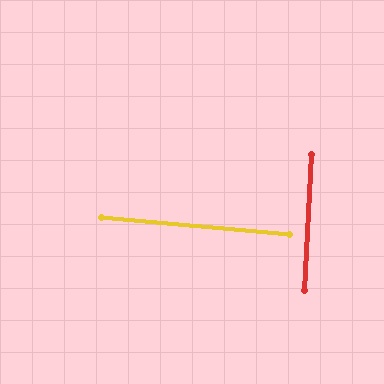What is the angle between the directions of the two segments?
Approximately 88 degrees.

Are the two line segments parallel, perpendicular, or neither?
Perpendicular — they meet at approximately 88°.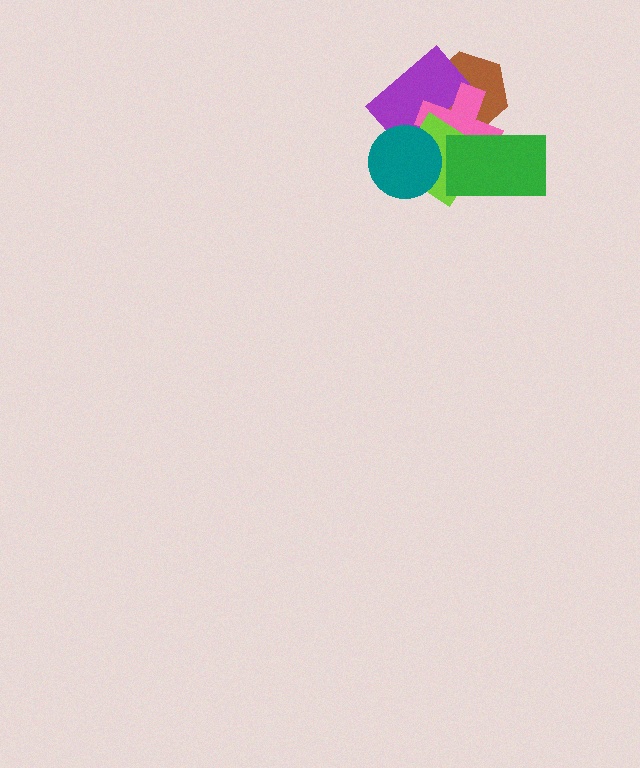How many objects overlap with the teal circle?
3 objects overlap with the teal circle.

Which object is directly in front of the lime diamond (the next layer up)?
The teal circle is directly in front of the lime diamond.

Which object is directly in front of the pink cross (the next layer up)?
The lime diamond is directly in front of the pink cross.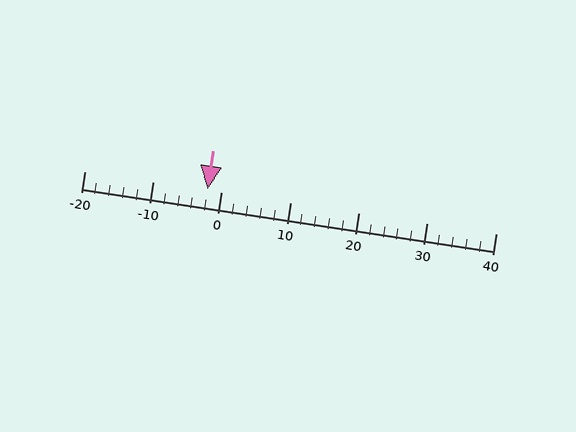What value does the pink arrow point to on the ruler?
The pink arrow points to approximately -2.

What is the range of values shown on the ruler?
The ruler shows values from -20 to 40.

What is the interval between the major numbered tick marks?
The major tick marks are spaced 10 units apart.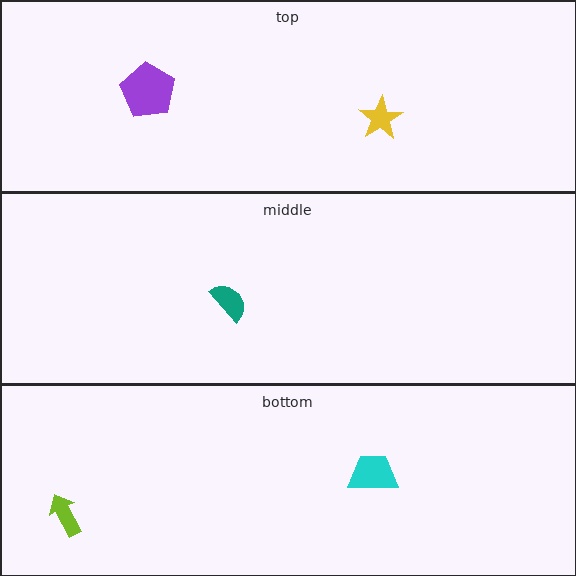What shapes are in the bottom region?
The cyan trapezoid, the lime arrow.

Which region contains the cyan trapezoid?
The bottom region.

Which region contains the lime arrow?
The bottom region.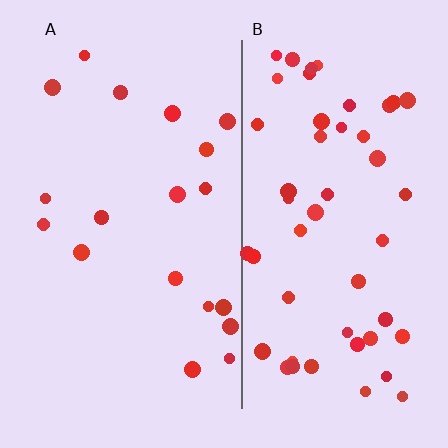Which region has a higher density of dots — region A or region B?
B (the right).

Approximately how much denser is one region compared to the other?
Approximately 2.7× — region B over region A.